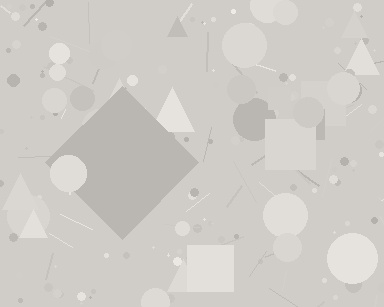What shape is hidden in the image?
A diamond is hidden in the image.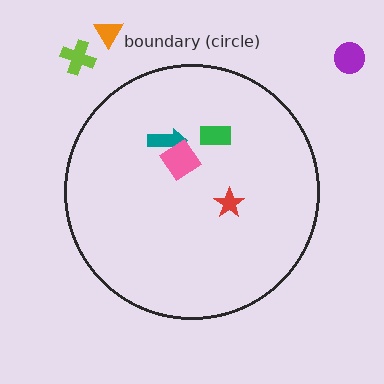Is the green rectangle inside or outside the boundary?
Inside.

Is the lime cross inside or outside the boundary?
Outside.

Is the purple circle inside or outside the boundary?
Outside.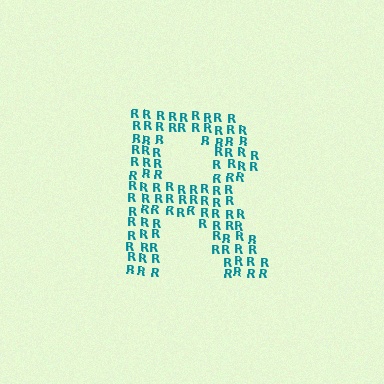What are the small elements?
The small elements are letter R's.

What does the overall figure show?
The overall figure shows the letter R.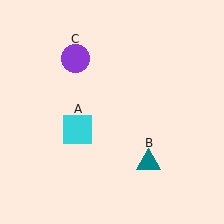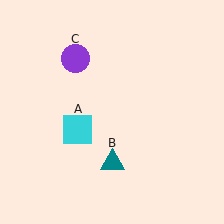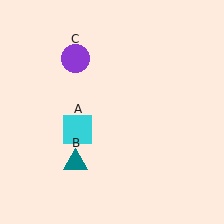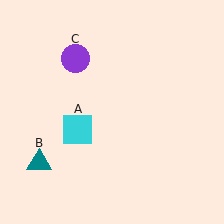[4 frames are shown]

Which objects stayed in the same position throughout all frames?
Cyan square (object A) and purple circle (object C) remained stationary.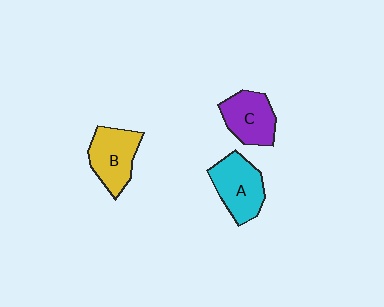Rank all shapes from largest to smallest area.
From largest to smallest: A (cyan), B (yellow), C (purple).